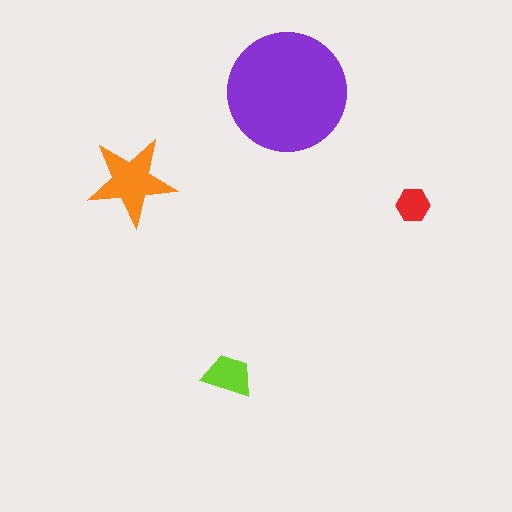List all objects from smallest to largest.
The red hexagon, the lime trapezoid, the orange star, the purple circle.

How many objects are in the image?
There are 4 objects in the image.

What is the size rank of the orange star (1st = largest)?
2nd.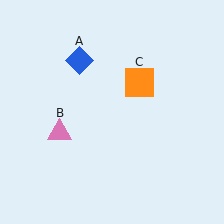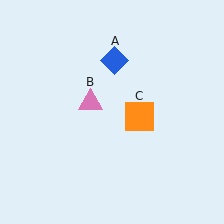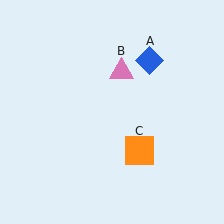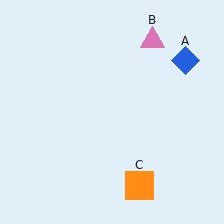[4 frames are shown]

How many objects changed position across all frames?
3 objects changed position: blue diamond (object A), pink triangle (object B), orange square (object C).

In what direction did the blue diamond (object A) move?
The blue diamond (object A) moved right.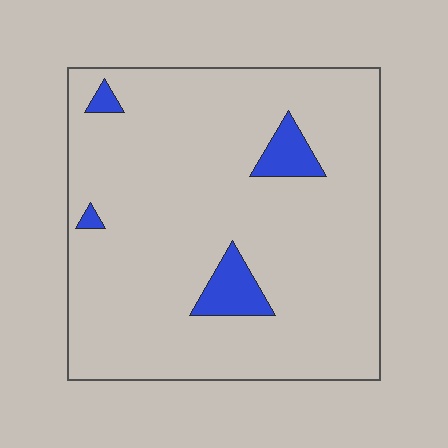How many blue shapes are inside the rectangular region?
4.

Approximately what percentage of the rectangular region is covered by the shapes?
Approximately 5%.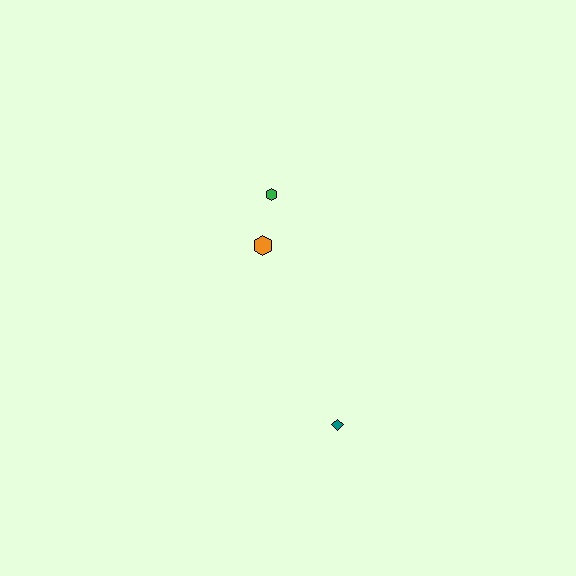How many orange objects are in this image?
There is 1 orange object.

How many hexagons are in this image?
There are 2 hexagons.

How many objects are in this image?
There are 3 objects.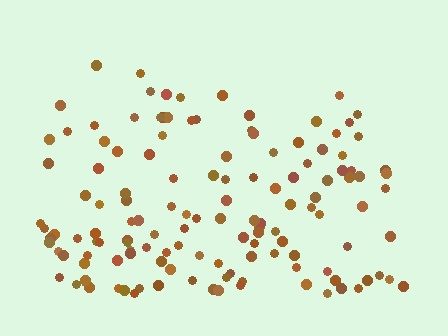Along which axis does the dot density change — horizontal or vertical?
Vertical.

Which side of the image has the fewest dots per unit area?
The top.